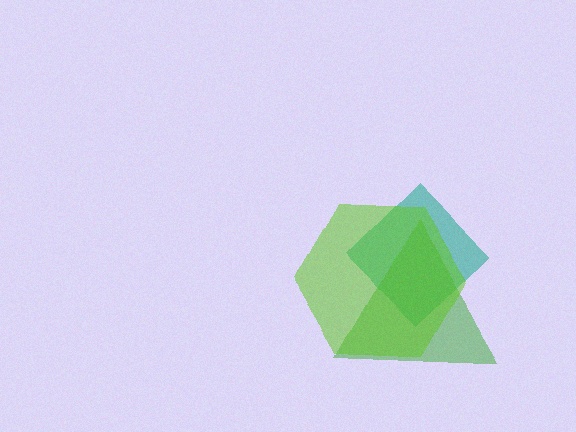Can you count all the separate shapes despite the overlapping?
Yes, there are 3 separate shapes.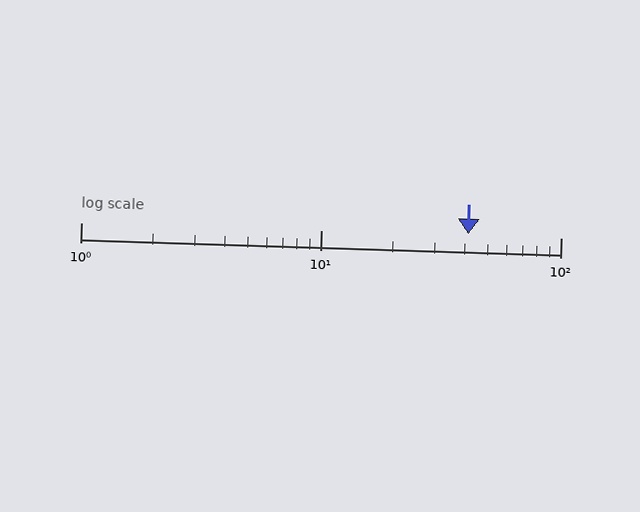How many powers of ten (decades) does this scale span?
The scale spans 2 decades, from 1 to 100.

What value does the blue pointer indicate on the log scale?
The pointer indicates approximately 41.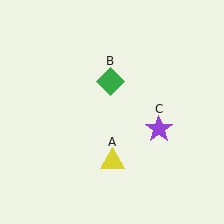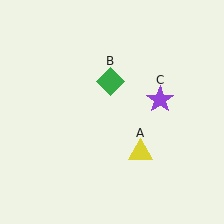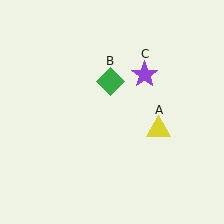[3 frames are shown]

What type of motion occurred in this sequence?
The yellow triangle (object A), purple star (object C) rotated counterclockwise around the center of the scene.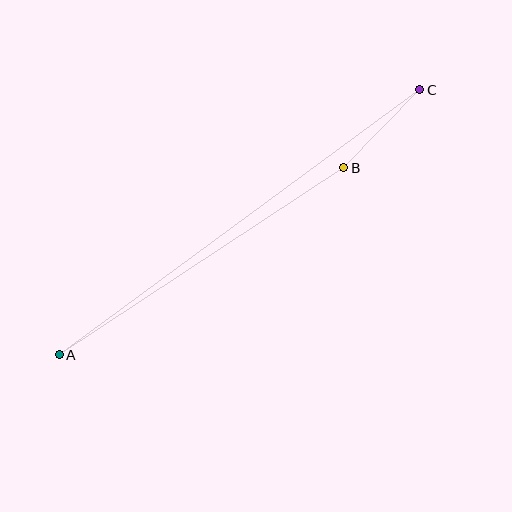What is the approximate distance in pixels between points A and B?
The distance between A and B is approximately 340 pixels.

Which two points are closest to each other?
Points B and C are closest to each other.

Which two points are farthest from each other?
Points A and C are farthest from each other.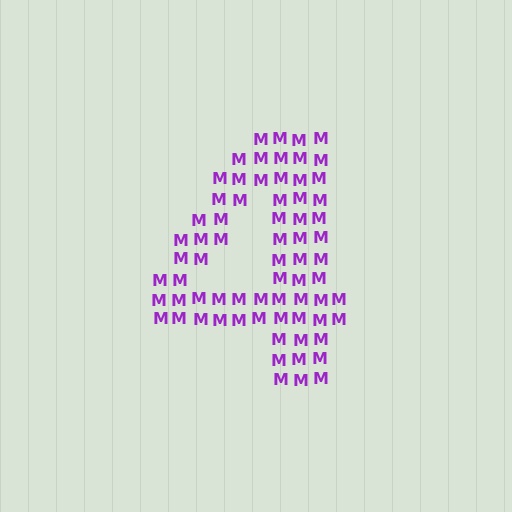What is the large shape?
The large shape is the digit 4.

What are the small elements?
The small elements are letter M's.